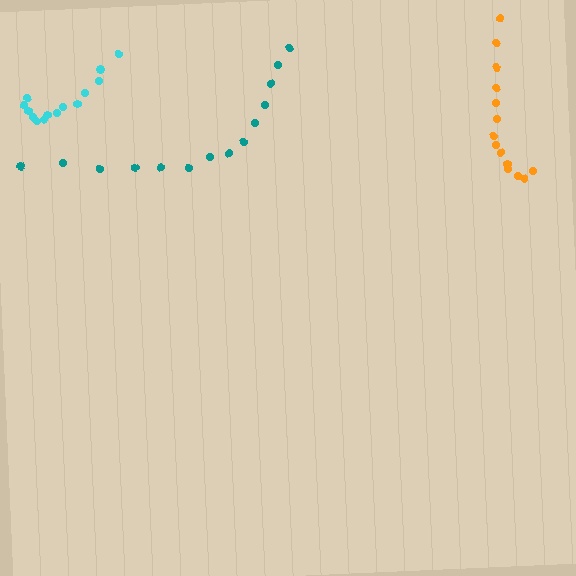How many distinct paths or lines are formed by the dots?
There are 3 distinct paths.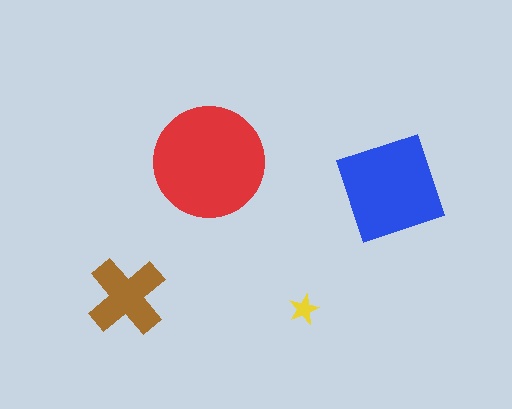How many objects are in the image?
There are 4 objects in the image.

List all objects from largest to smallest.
The red circle, the blue square, the brown cross, the yellow star.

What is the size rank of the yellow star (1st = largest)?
4th.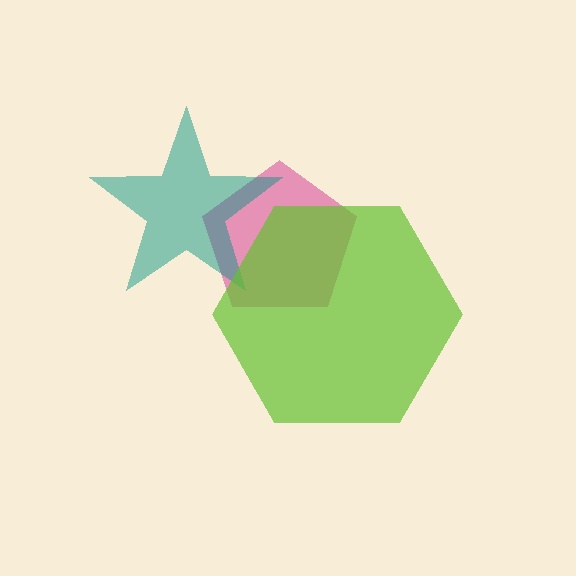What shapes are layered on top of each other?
The layered shapes are: a pink pentagon, a teal star, a lime hexagon.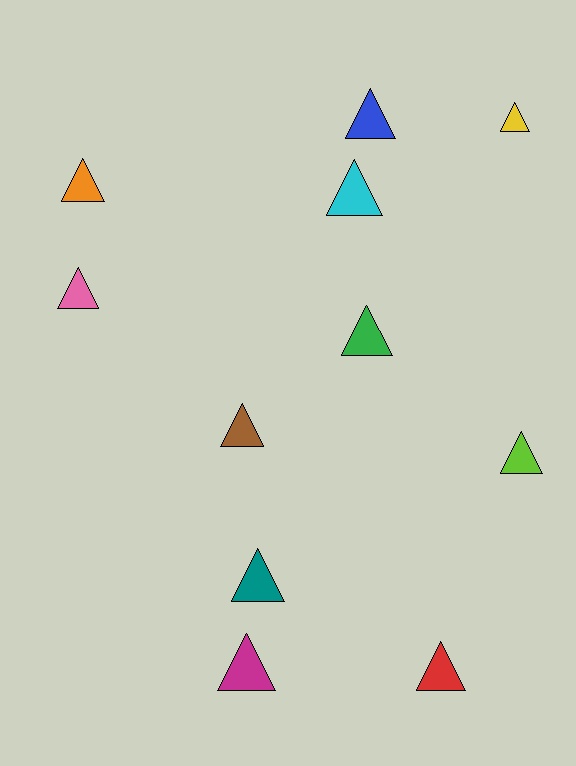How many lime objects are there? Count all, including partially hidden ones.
There is 1 lime object.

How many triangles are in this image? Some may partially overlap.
There are 11 triangles.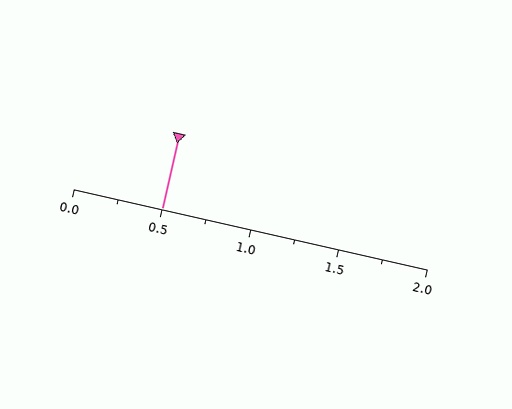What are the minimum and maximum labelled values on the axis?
The axis runs from 0.0 to 2.0.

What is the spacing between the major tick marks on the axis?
The major ticks are spaced 0.5 apart.